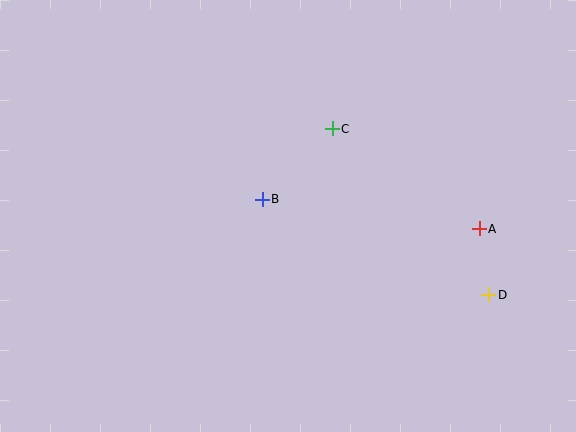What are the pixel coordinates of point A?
Point A is at (479, 229).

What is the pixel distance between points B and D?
The distance between B and D is 246 pixels.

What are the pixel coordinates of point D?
Point D is at (489, 295).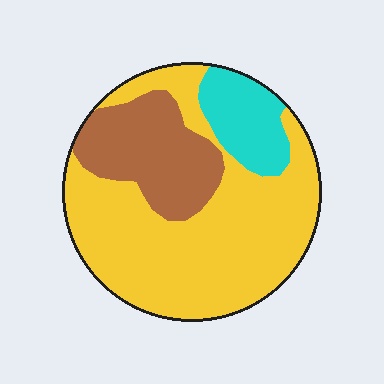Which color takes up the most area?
Yellow, at roughly 65%.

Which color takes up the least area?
Cyan, at roughly 15%.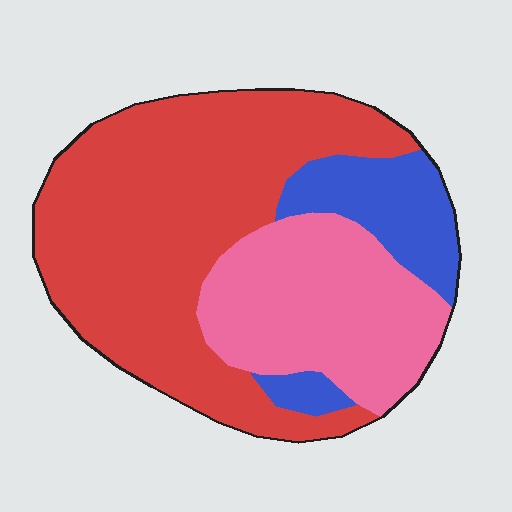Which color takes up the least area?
Blue, at roughly 15%.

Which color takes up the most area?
Red, at roughly 55%.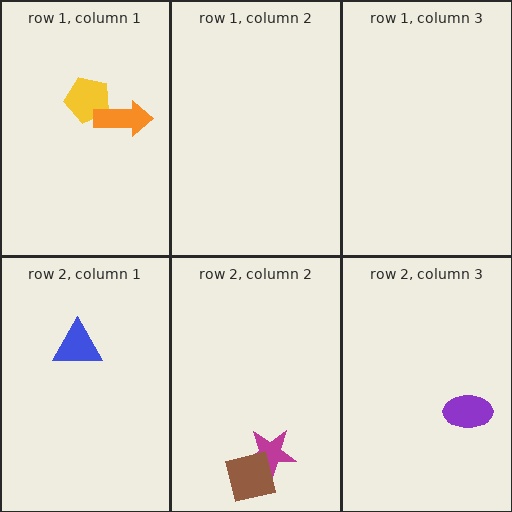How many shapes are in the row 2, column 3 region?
1.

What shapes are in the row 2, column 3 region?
The purple ellipse.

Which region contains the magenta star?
The row 2, column 2 region.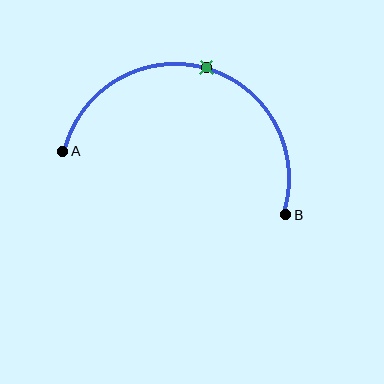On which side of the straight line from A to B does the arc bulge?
The arc bulges above the straight line connecting A and B.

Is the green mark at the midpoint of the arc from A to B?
Yes. The green mark lies on the arc at equal arc-length from both A and B — it is the arc midpoint.